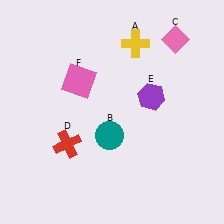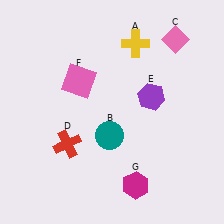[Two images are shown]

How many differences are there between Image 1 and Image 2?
There is 1 difference between the two images.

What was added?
A magenta hexagon (G) was added in Image 2.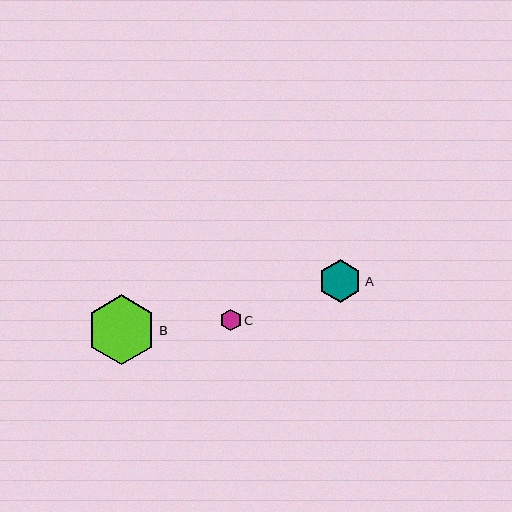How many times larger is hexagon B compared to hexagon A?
Hexagon B is approximately 1.6 times the size of hexagon A.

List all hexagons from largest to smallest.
From largest to smallest: B, A, C.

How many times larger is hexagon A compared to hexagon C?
Hexagon A is approximately 2.1 times the size of hexagon C.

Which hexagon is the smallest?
Hexagon C is the smallest with a size of approximately 21 pixels.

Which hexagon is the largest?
Hexagon B is the largest with a size of approximately 70 pixels.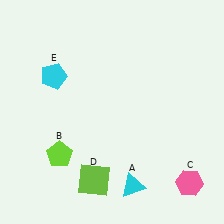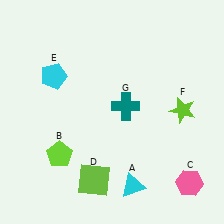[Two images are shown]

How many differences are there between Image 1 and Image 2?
There are 2 differences between the two images.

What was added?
A lime star (F), a teal cross (G) were added in Image 2.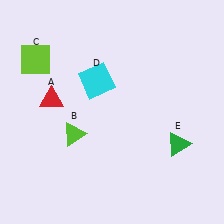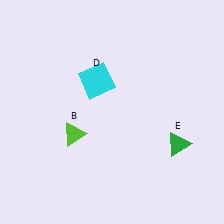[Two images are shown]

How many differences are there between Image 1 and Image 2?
There are 2 differences between the two images.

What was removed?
The lime square (C), the red triangle (A) were removed in Image 2.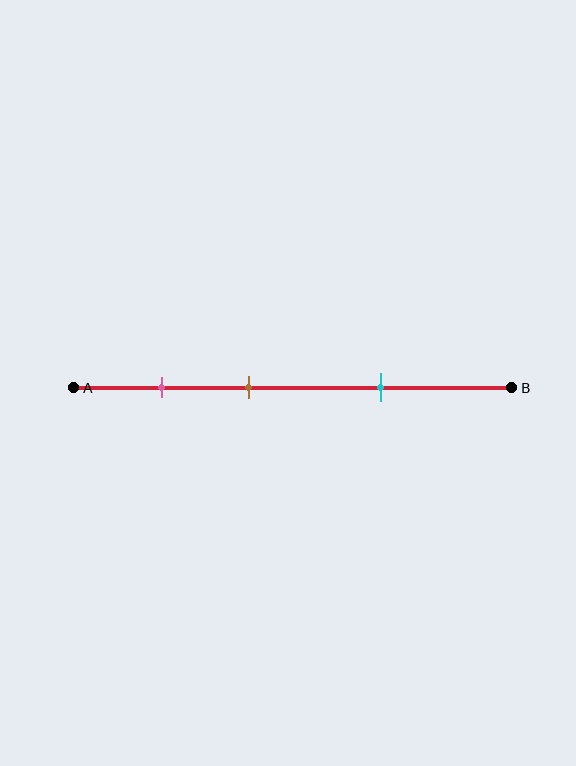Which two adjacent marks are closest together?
The pink and brown marks are the closest adjacent pair.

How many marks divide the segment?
There are 3 marks dividing the segment.